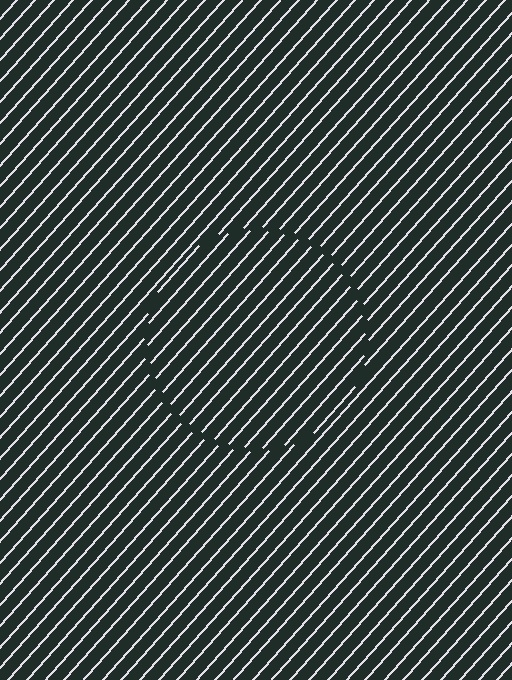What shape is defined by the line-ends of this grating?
An illusory circle. The interior of the shape contains the same grating, shifted by half a period — the contour is defined by the phase discontinuity where line-ends from the inner and outer gratings abut.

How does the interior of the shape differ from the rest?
The interior of the shape contains the same grating, shifted by half a period — the contour is defined by the phase discontinuity where line-ends from the inner and outer gratings abut.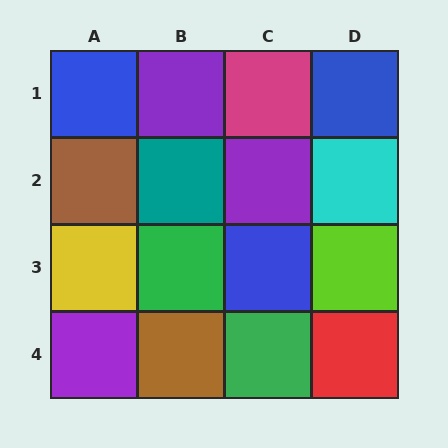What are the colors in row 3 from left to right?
Yellow, green, blue, lime.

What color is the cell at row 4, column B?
Brown.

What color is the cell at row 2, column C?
Purple.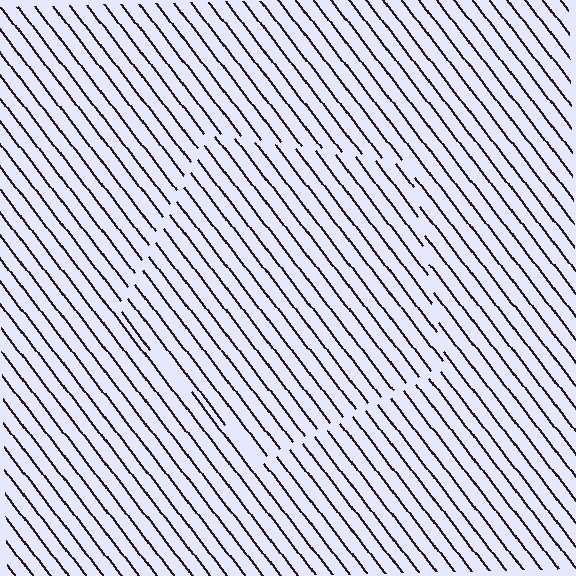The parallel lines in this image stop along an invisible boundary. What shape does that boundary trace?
An illusory pentagon. The interior of the shape contains the same grating, shifted by half a period — the contour is defined by the phase discontinuity where line-ends from the inner and outer gratings abut.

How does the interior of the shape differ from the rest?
The interior of the shape contains the same grating, shifted by half a period — the contour is defined by the phase discontinuity where line-ends from the inner and outer gratings abut.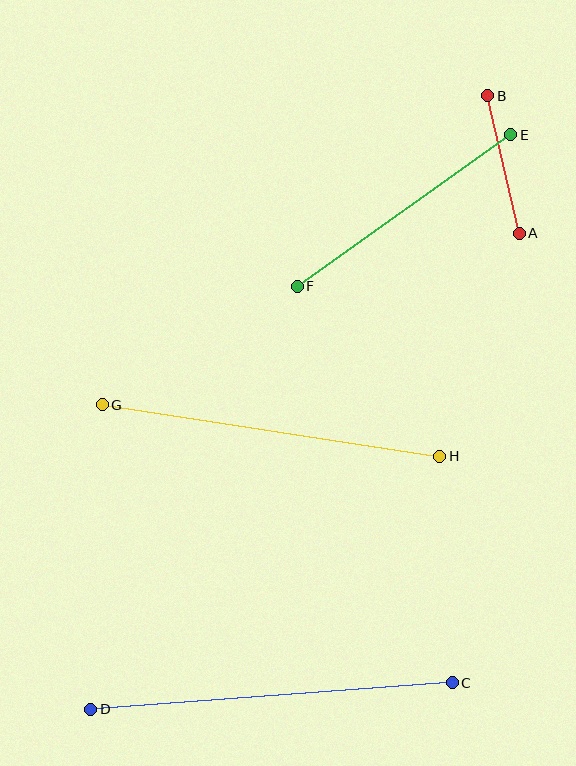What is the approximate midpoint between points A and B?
The midpoint is at approximately (504, 165) pixels.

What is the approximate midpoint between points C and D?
The midpoint is at approximately (271, 696) pixels.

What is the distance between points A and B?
The distance is approximately 141 pixels.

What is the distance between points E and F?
The distance is approximately 262 pixels.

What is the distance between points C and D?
The distance is approximately 363 pixels.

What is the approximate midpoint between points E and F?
The midpoint is at approximately (404, 211) pixels.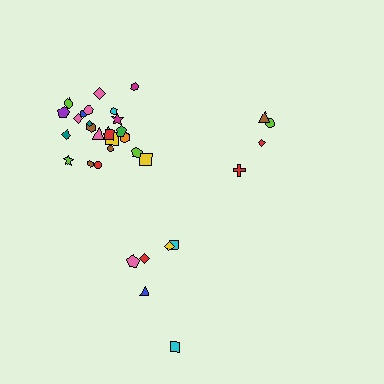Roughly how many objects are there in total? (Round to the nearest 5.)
Roughly 35 objects in total.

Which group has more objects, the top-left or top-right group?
The top-left group.